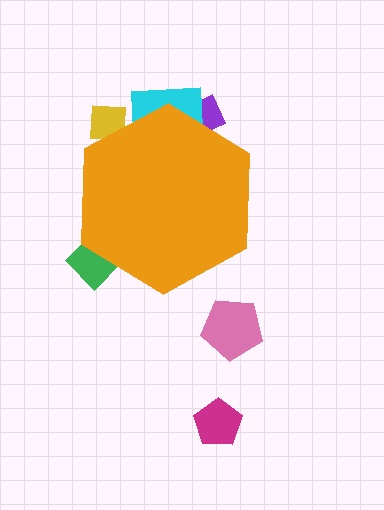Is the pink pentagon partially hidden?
No, the pink pentagon is fully visible.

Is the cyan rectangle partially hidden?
Yes, the cyan rectangle is partially hidden behind the orange hexagon.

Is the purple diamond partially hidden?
Yes, the purple diamond is partially hidden behind the orange hexagon.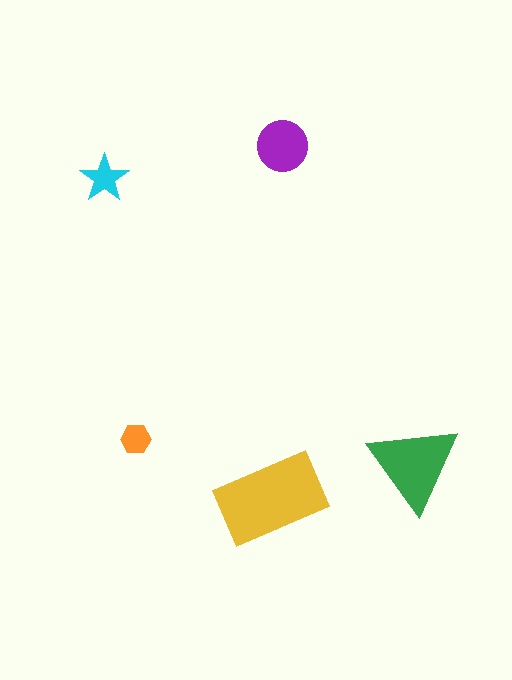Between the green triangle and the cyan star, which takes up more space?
The green triangle.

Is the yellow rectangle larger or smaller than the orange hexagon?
Larger.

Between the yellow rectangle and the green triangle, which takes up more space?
The yellow rectangle.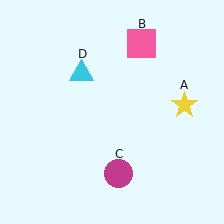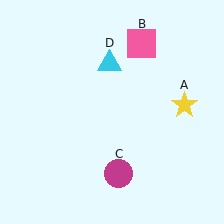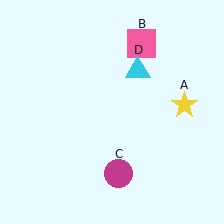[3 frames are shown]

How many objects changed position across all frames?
1 object changed position: cyan triangle (object D).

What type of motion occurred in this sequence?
The cyan triangle (object D) rotated clockwise around the center of the scene.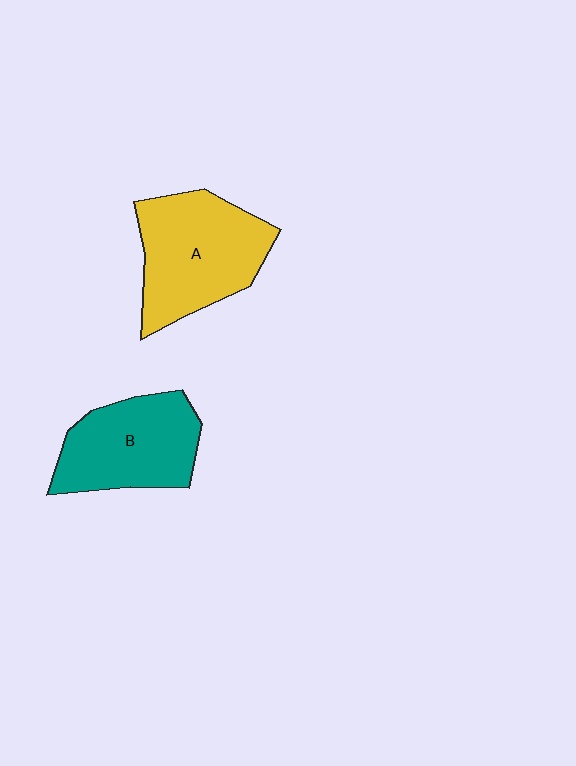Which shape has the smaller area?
Shape B (teal).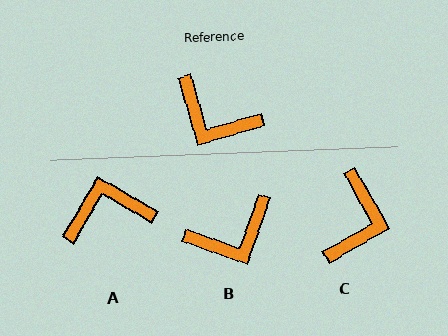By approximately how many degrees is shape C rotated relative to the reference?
Approximately 104 degrees counter-clockwise.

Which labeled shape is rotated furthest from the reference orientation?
A, about 136 degrees away.